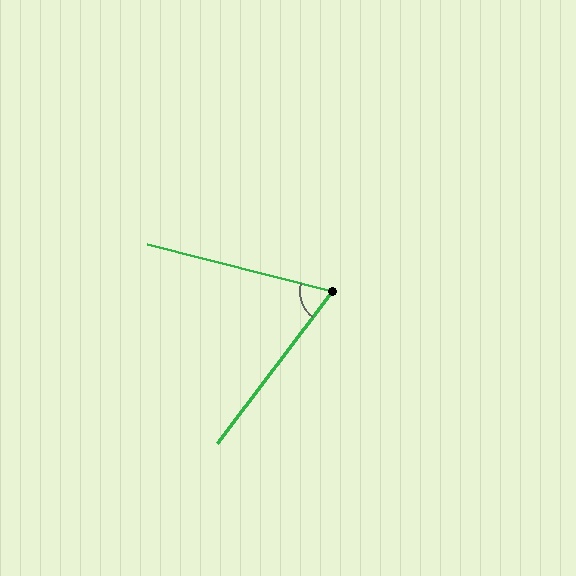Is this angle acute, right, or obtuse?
It is acute.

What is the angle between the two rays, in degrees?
Approximately 67 degrees.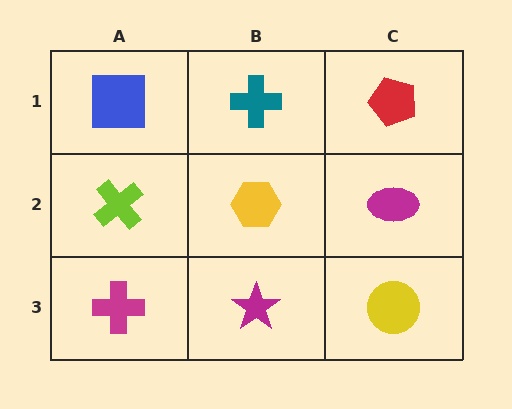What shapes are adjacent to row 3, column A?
A lime cross (row 2, column A), a magenta star (row 3, column B).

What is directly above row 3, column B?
A yellow hexagon.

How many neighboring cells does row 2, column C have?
3.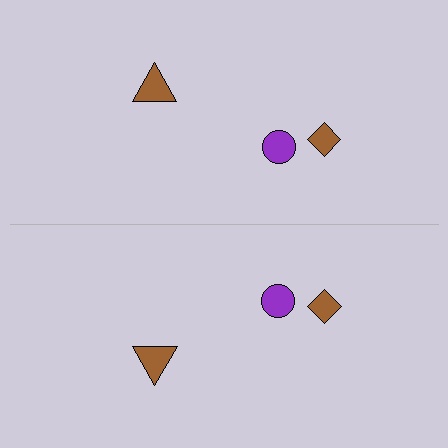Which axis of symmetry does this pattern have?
The pattern has a horizontal axis of symmetry running through the center of the image.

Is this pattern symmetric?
Yes, this pattern has bilateral (reflection) symmetry.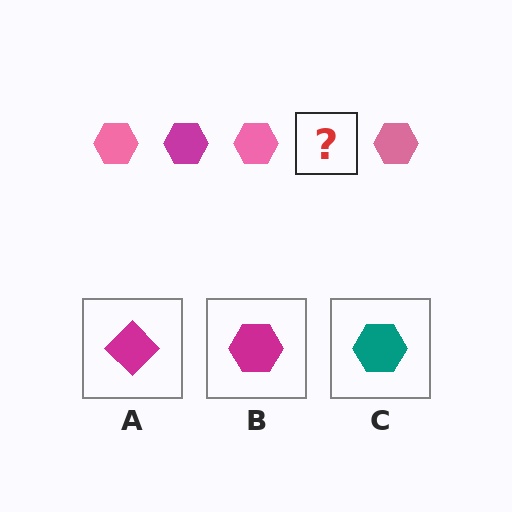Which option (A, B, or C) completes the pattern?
B.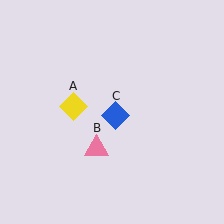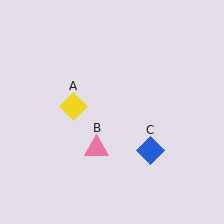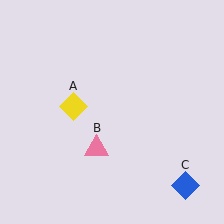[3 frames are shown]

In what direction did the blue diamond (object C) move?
The blue diamond (object C) moved down and to the right.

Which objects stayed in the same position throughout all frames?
Yellow diamond (object A) and pink triangle (object B) remained stationary.